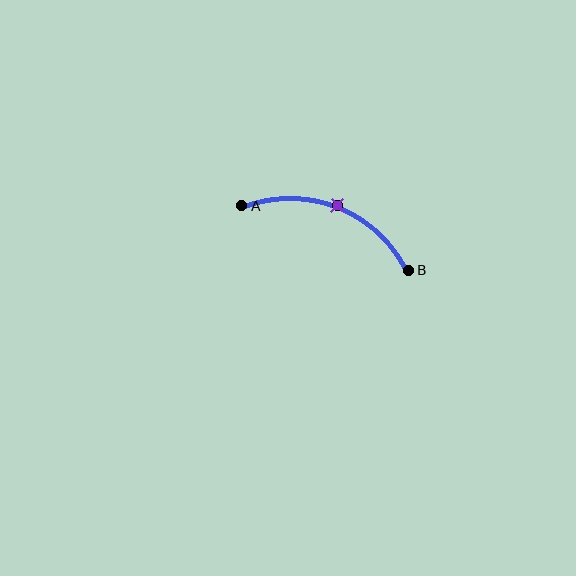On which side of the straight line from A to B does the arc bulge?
The arc bulges above the straight line connecting A and B.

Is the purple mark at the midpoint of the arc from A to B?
Yes. The purple mark lies on the arc at equal arc-length from both A and B — it is the arc midpoint.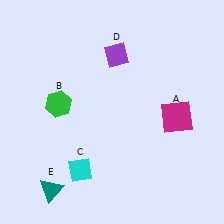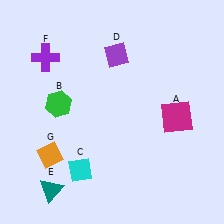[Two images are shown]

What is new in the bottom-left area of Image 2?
An orange diamond (G) was added in the bottom-left area of Image 2.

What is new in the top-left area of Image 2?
A purple cross (F) was added in the top-left area of Image 2.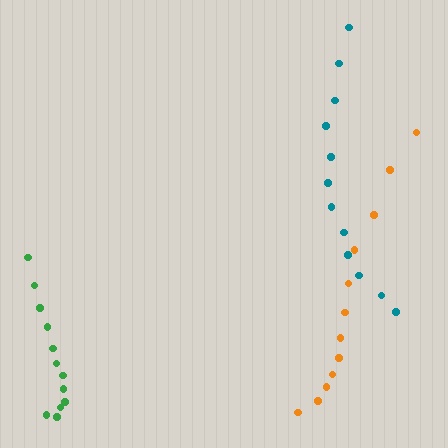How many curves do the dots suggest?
There are 3 distinct paths.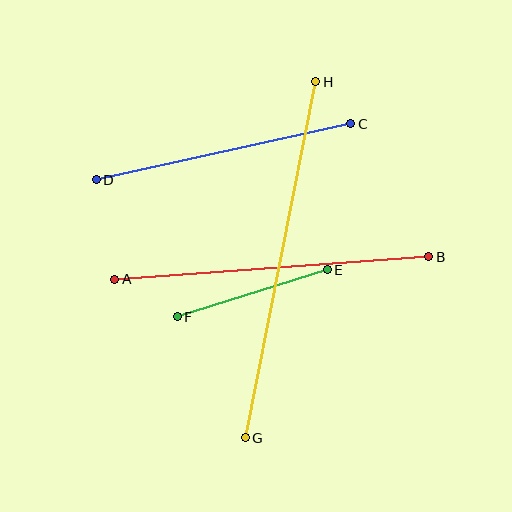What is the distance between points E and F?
The distance is approximately 157 pixels.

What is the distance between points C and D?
The distance is approximately 261 pixels.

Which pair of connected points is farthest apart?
Points G and H are farthest apart.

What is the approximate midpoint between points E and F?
The midpoint is at approximately (252, 293) pixels.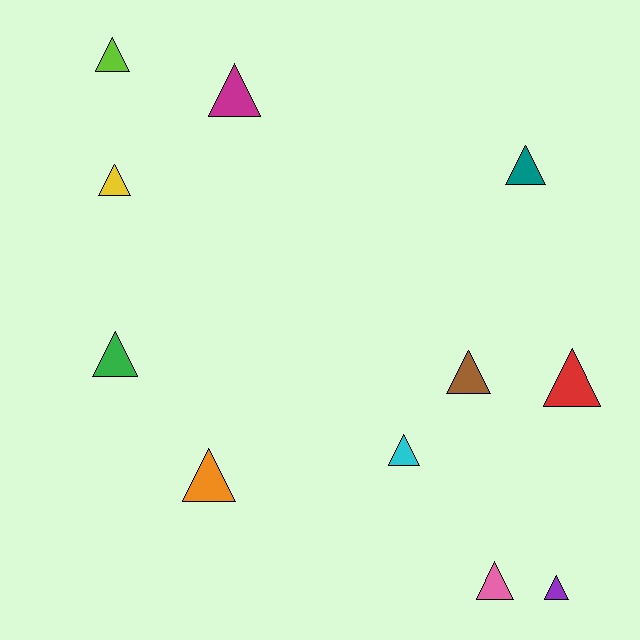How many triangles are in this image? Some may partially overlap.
There are 11 triangles.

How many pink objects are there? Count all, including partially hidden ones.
There is 1 pink object.